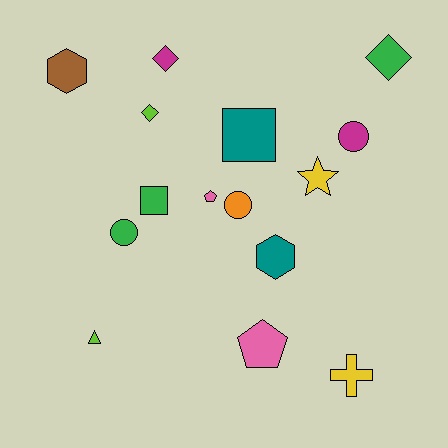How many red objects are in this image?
There are no red objects.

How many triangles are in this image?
There is 1 triangle.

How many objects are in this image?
There are 15 objects.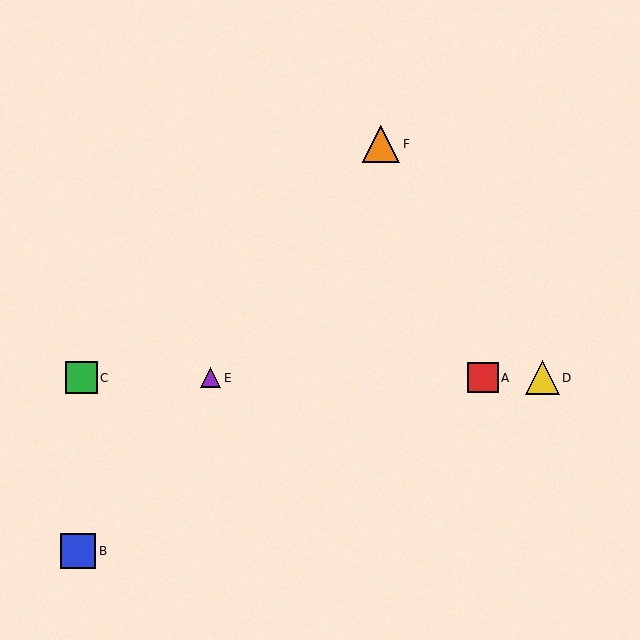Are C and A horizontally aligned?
Yes, both are at y≈378.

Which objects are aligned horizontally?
Objects A, C, D, E are aligned horizontally.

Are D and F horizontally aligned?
No, D is at y≈378 and F is at y≈144.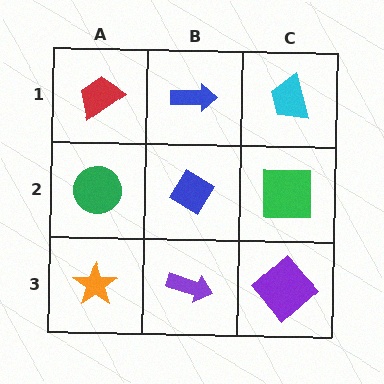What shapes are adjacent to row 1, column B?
A blue diamond (row 2, column B), a red trapezoid (row 1, column A), a cyan trapezoid (row 1, column C).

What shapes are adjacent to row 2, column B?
A blue arrow (row 1, column B), a purple arrow (row 3, column B), a green circle (row 2, column A), a green square (row 2, column C).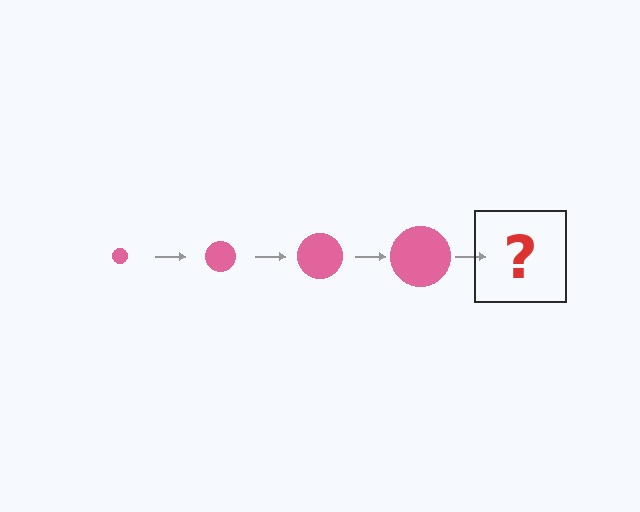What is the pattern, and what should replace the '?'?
The pattern is that the circle gets progressively larger each step. The '?' should be a pink circle, larger than the previous one.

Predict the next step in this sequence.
The next step is a pink circle, larger than the previous one.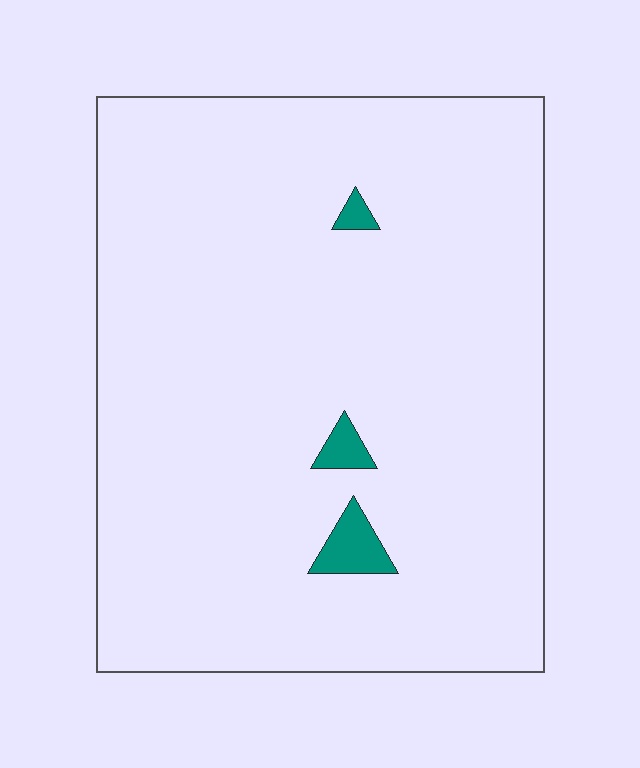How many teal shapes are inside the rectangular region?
3.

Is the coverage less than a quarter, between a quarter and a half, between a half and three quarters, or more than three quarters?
Less than a quarter.